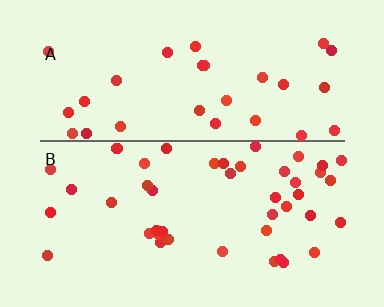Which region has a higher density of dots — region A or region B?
B (the bottom).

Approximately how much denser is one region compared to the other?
Approximately 1.5× — region B over region A.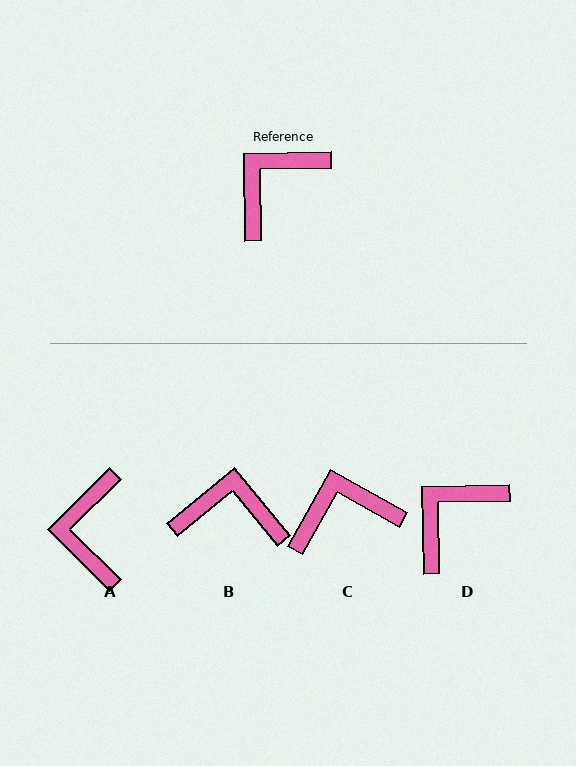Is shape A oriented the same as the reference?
No, it is off by about 44 degrees.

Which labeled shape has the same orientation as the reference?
D.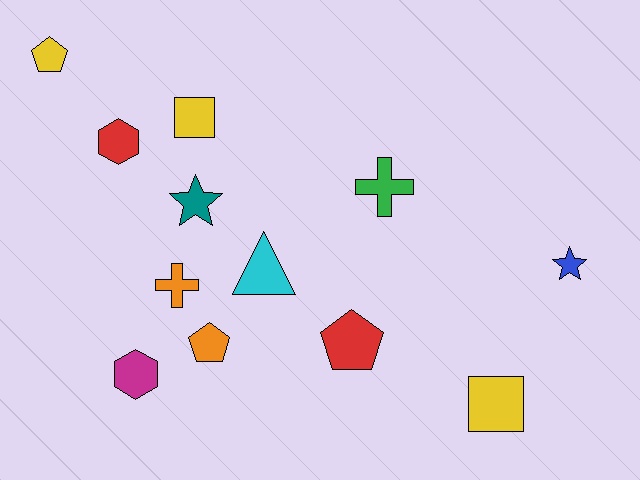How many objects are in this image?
There are 12 objects.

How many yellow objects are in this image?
There are 3 yellow objects.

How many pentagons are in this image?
There are 3 pentagons.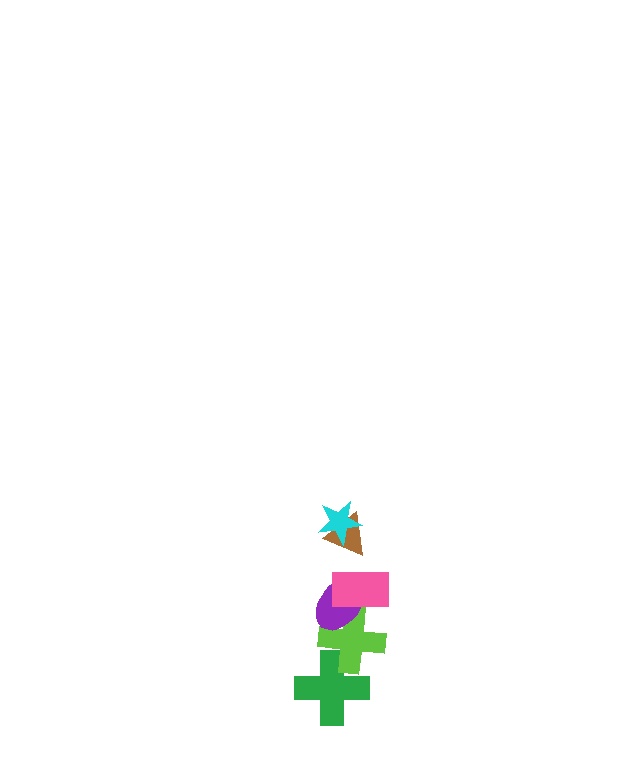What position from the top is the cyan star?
The cyan star is 1st from the top.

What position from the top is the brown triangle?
The brown triangle is 2nd from the top.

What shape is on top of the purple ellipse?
The pink rectangle is on top of the purple ellipse.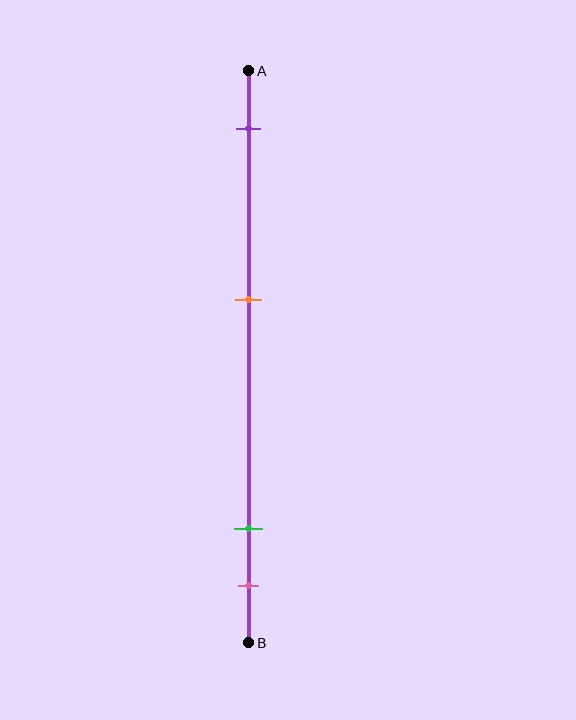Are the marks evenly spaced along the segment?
No, the marks are not evenly spaced.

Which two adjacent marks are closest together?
The green and pink marks are the closest adjacent pair.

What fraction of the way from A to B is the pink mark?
The pink mark is approximately 90% (0.9) of the way from A to B.